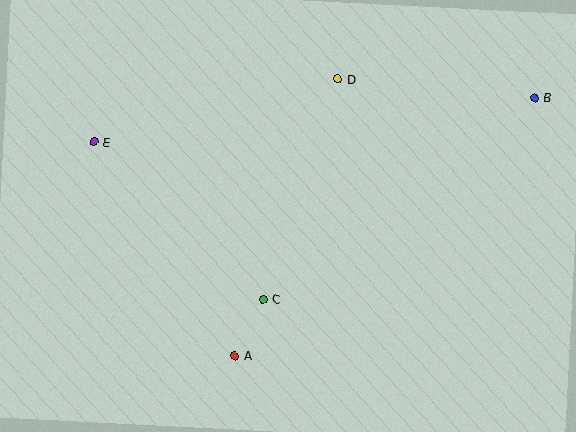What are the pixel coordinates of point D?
Point D is at (338, 79).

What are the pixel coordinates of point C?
Point C is at (263, 299).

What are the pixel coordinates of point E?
Point E is at (94, 142).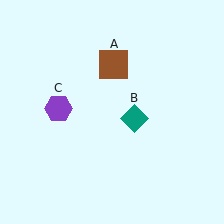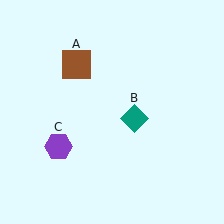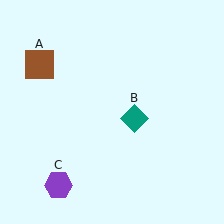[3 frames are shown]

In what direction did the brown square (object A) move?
The brown square (object A) moved left.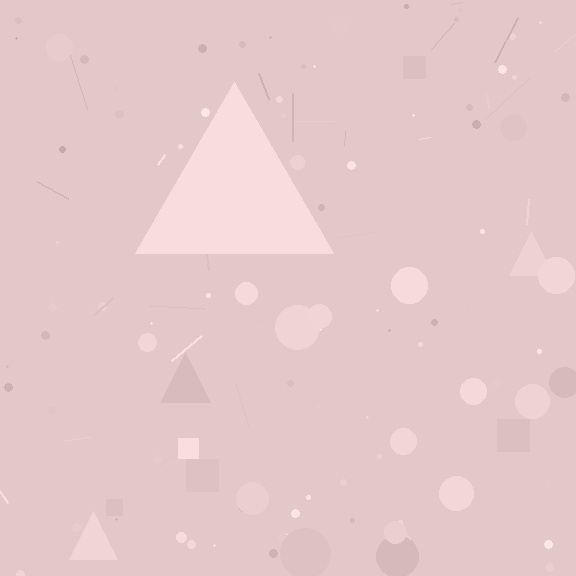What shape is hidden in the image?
A triangle is hidden in the image.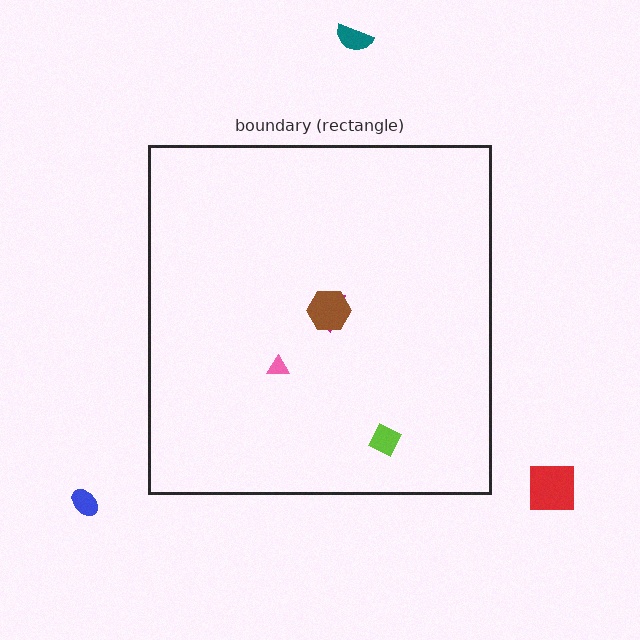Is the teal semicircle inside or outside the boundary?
Outside.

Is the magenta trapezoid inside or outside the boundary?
Inside.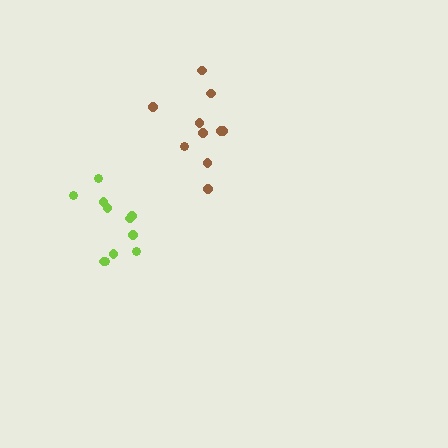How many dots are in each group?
Group 1: 10 dots, Group 2: 11 dots (21 total).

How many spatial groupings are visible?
There are 2 spatial groupings.